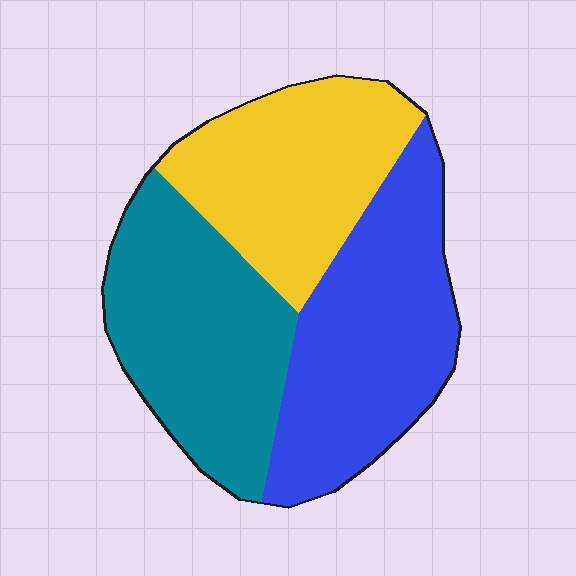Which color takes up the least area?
Yellow, at roughly 30%.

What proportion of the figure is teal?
Teal covers about 35% of the figure.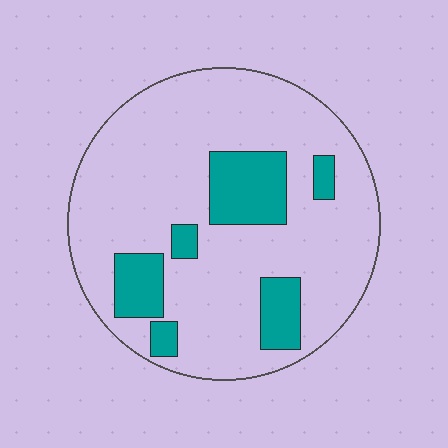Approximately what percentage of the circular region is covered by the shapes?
Approximately 20%.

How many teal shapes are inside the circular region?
6.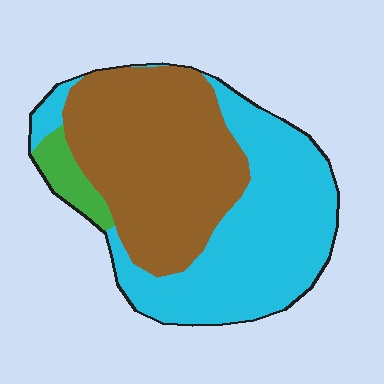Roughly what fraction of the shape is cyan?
Cyan takes up about one half (1/2) of the shape.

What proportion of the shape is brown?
Brown takes up about one half (1/2) of the shape.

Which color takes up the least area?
Green, at roughly 5%.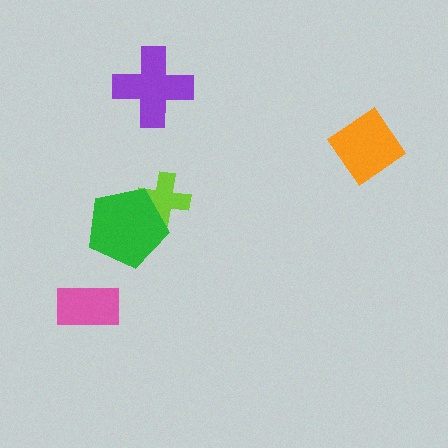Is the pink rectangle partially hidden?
No, no other shape covers it.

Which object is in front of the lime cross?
The green pentagon is in front of the lime cross.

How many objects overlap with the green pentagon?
1 object overlaps with the green pentagon.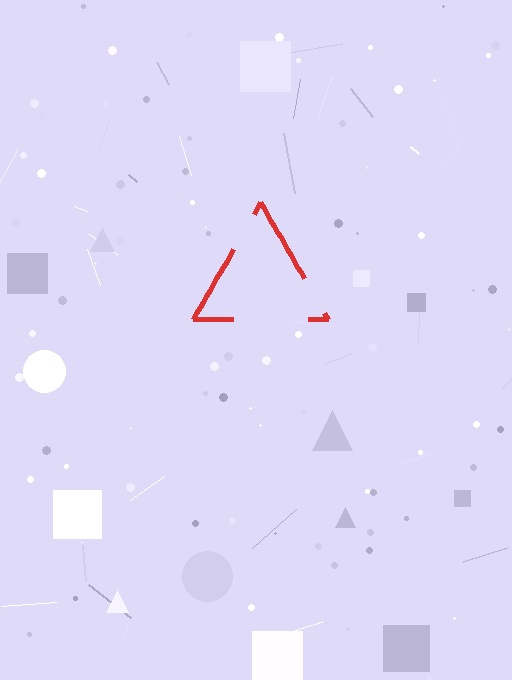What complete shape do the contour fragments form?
The contour fragments form a triangle.